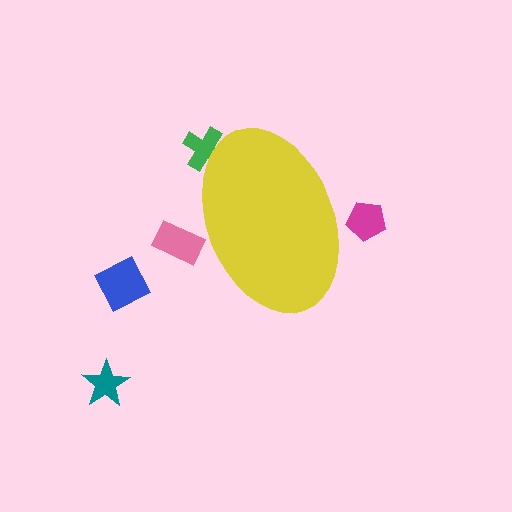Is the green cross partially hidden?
Yes, the green cross is partially hidden behind the yellow ellipse.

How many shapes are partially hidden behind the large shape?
3 shapes are partially hidden.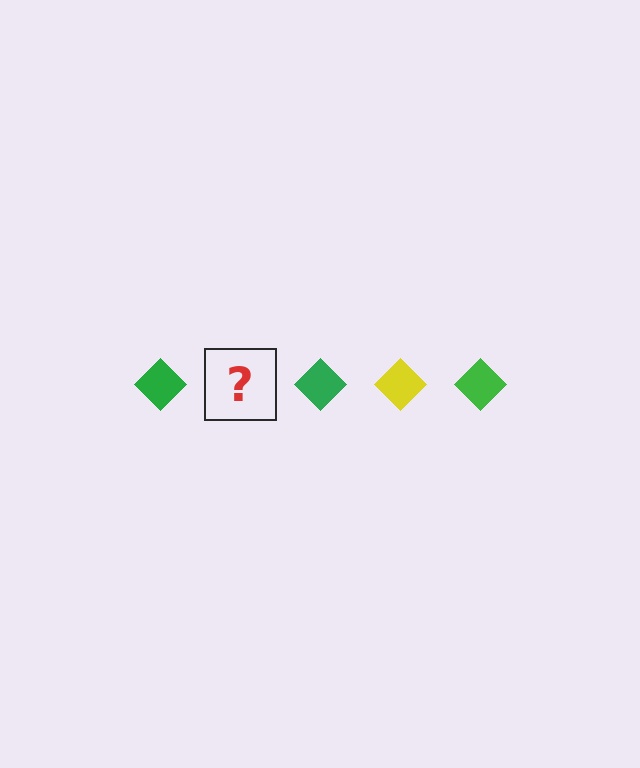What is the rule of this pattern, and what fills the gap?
The rule is that the pattern cycles through green, yellow diamonds. The gap should be filled with a yellow diamond.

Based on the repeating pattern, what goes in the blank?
The blank should be a yellow diamond.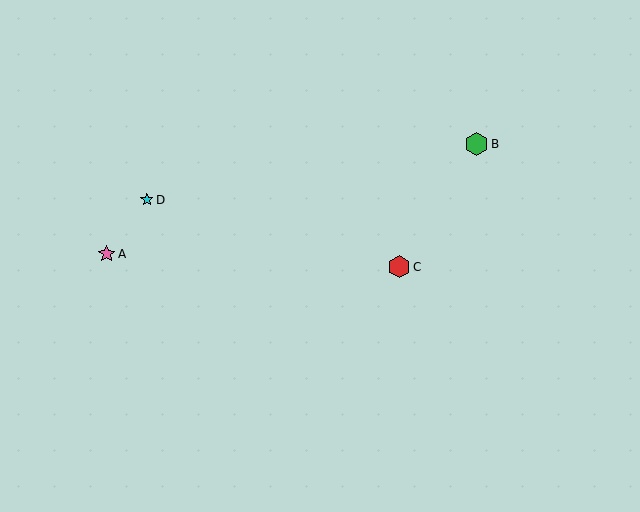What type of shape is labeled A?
Shape A is a pink star.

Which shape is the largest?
The green hexagon (labeled B) is the largest.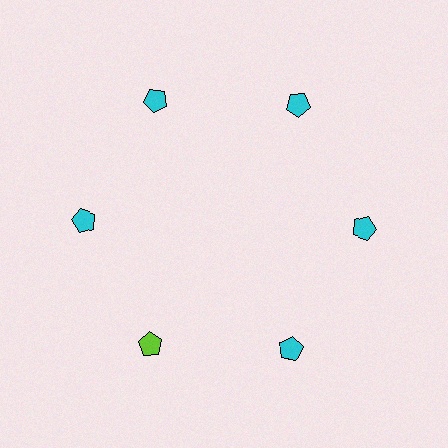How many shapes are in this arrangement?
There are 6 shapes arranged in a ring pattern.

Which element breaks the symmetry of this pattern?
The lime pentagon at roughly the 7 o'clock position breaks the symmetry. All other shapes are cyan pentagons.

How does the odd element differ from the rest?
It has a different color: lime instead of cyan.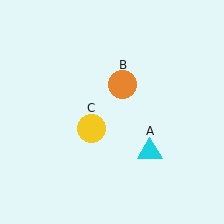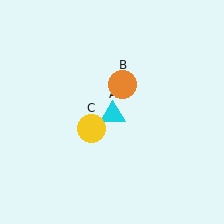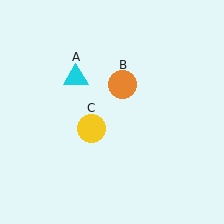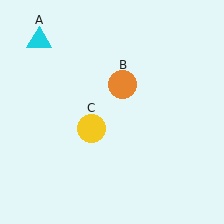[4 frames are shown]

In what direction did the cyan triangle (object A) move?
The cyan triangle (object A) moved up and to the left.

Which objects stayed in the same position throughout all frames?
Orange circle (object B) and yellow circle (object C) remained stationary.